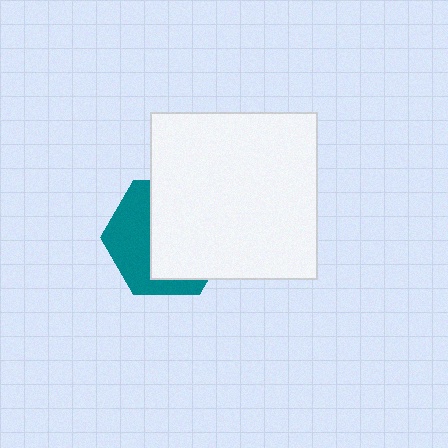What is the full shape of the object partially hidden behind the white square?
The partially hidden object is a teal hexagon.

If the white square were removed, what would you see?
You would see the complete teal hexagon.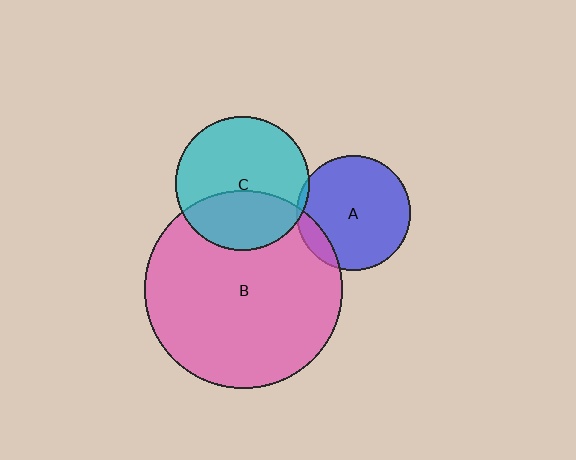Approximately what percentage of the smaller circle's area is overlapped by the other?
Approximately 5%.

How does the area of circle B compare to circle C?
Approximately 2.2 times.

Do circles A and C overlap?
Yes.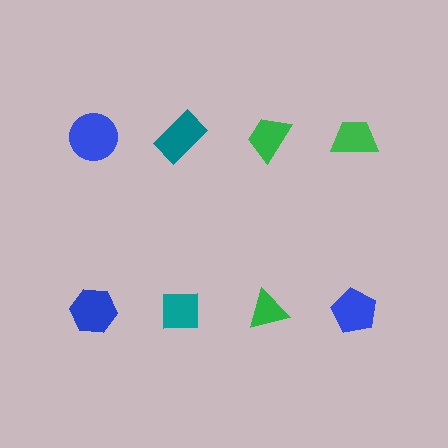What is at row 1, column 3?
A green trapezoid.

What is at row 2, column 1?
A blue hexagon.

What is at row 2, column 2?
A teal square.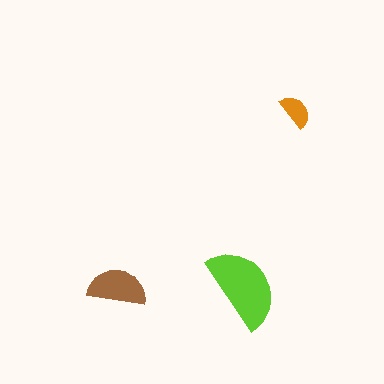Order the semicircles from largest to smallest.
the lime one, the brown one, the orange one.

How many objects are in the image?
There are 3 objects in the image.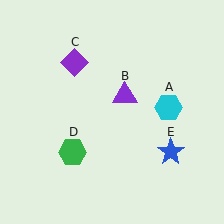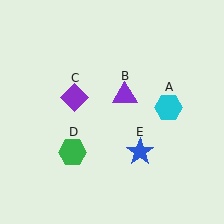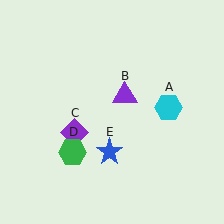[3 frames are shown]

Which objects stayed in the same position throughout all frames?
Cyan hexagon (object A) and purple triangle (object B) and green hexagon (object D) remained stationary.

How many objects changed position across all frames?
2 objects changed position: purple diamond (object C), blue star (object E).